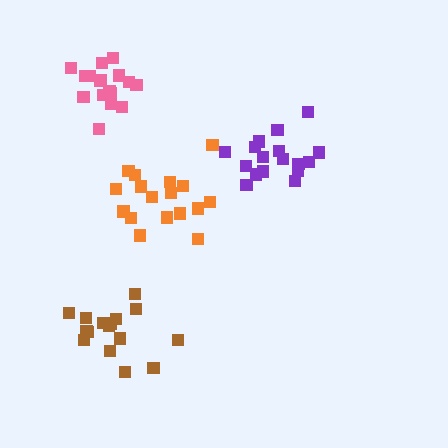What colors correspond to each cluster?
The clusters are colored: pink, orange, purple, brown.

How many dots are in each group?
Group 1: 16 dots, Group 2: 17 dots, Group 3: 17 dots, Group 4: 16 dots (66 total).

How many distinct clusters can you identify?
There are 4 distinct clusters.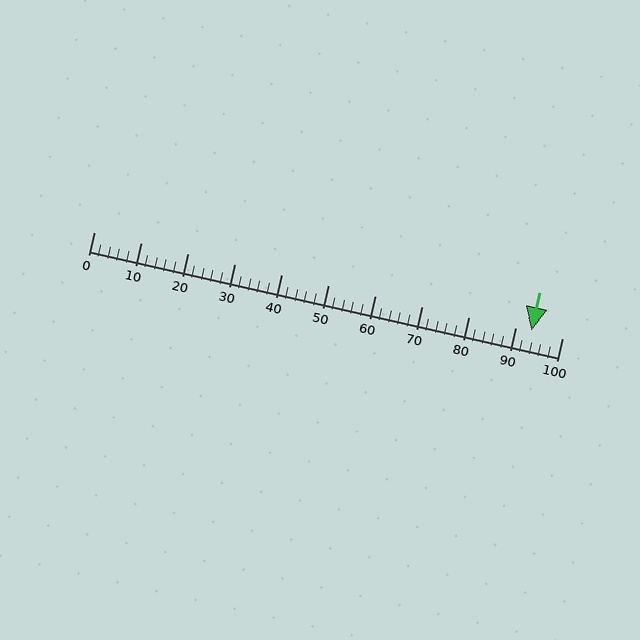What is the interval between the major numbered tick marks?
The major tick marks are spaced 10 units apart.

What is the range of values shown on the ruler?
The ruler shows values from 0 to 100.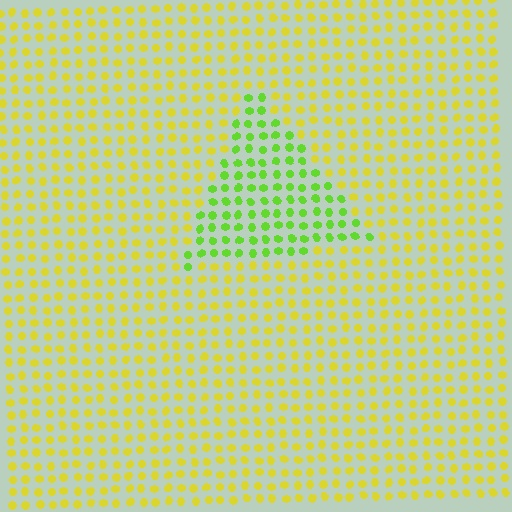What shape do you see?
I see a triangle.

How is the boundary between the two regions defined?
The boundary is defined purely by a slight shift in hue (about 43 degrees). Spacing, size, and orientation are identical on both sides.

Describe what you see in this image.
The image is filled with small yellow elements in a uniform arrangement. A triangle-shaped region is visible where the elements are tinted to a slightly different hue, forming a subtle color boundary.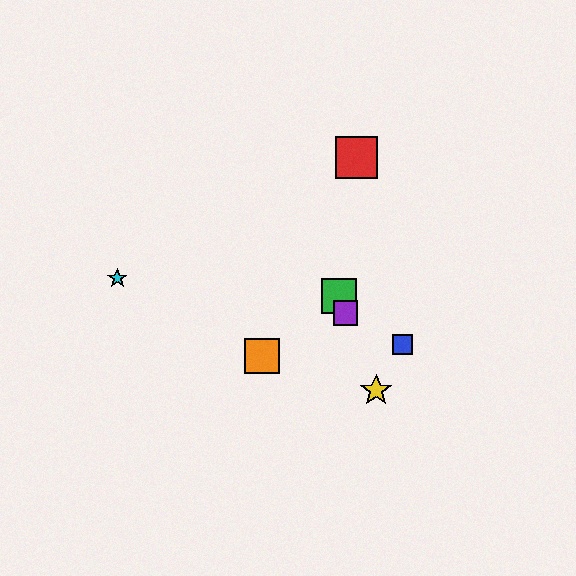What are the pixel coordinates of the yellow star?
The yellow star is at (376, 391).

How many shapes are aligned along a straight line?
3 shapes (the green square, the yellow star, the purple square) are aligned along a straight line.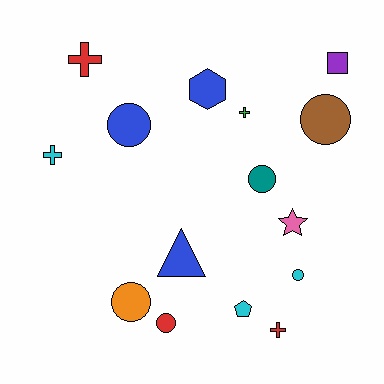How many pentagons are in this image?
There is 1 pentagon.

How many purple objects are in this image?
There is 1 purple object.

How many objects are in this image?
There are 15 objects.